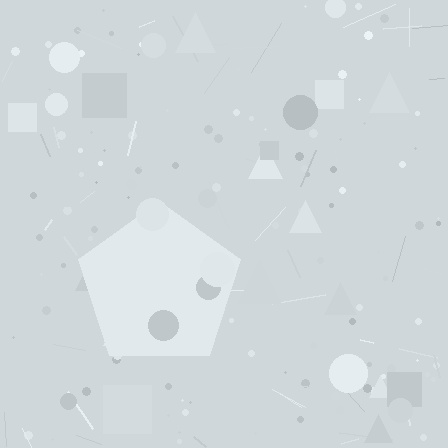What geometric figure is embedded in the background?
A pentagon is embedded in the background.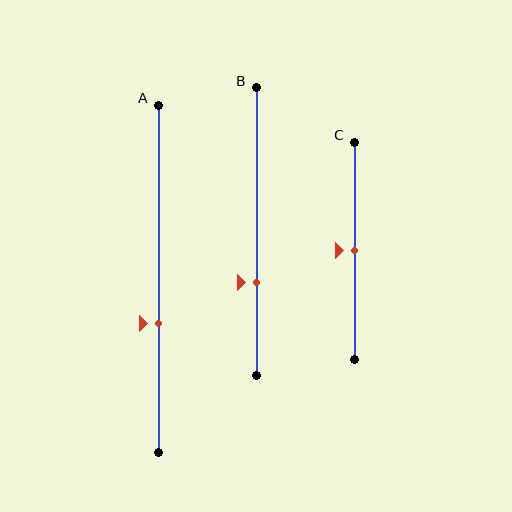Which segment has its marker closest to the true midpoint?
Segment C has its marker closest to the true midpoint.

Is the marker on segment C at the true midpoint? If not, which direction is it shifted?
Yes, the marker on segment C is at the true midpoint.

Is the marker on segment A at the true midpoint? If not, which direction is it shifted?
No, the marker on segment A is shifted downward by about 13% of the segment length.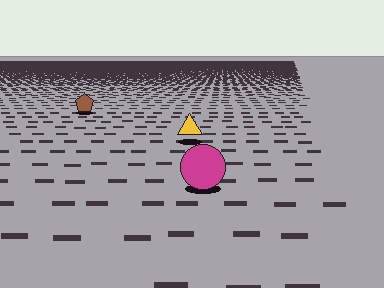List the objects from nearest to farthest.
From nearest to farthest: the magenta circle, the yellow triangle, the brown pentagon.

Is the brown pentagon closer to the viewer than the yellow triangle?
No. The yellow triangle is closer — you can tell from the texture gradient: the ground texture is coarser near it.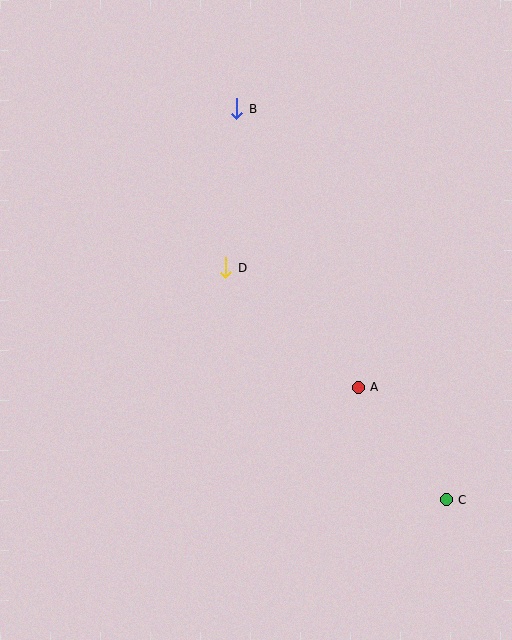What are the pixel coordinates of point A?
Point A is at (358, 387).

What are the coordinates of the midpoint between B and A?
The midpoint between B and A is at (297, 248).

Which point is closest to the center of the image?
Point D at (226, 268) is closest to the center.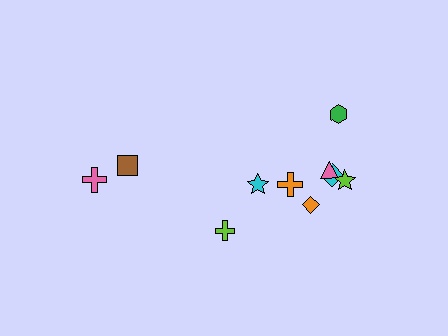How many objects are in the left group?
There are 3 objects.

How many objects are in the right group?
There are 7 objects.